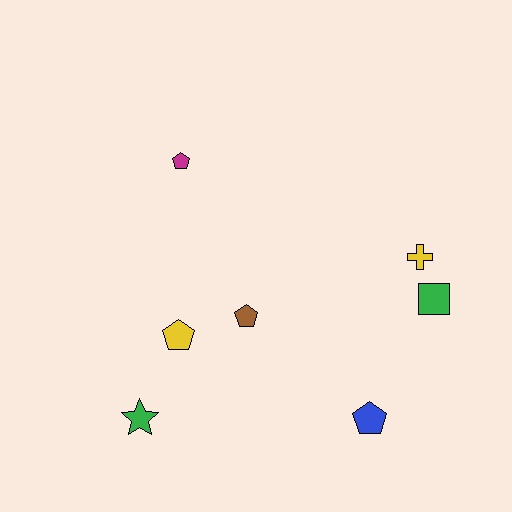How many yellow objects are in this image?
There are 2 yellow objects.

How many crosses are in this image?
There is 1 cross.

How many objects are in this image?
There are 7 objects.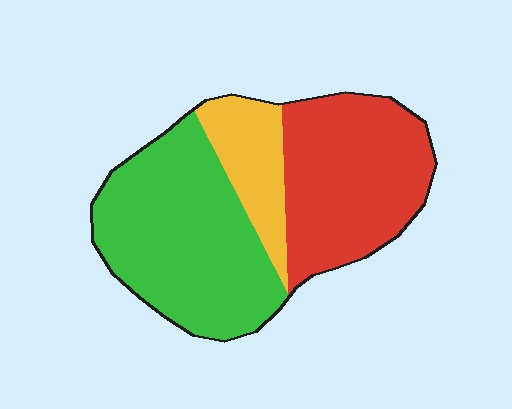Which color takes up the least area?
Yellow, at roughly 15%.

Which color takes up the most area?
Green, at roughly 45%.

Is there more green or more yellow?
Green.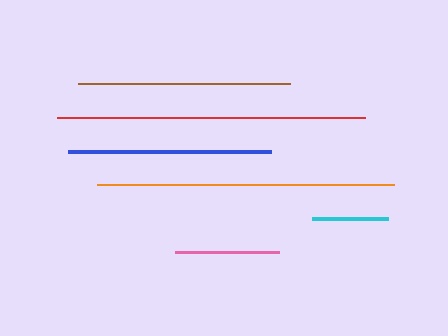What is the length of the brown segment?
The brown segment is approximately 212 pixels long.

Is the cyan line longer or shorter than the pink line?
The pink line is longer than the cyan line.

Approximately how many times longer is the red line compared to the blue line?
The red line is approximately 1.5 times the length of the blue line.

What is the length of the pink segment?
The pink segment is approximately 104 pixels long.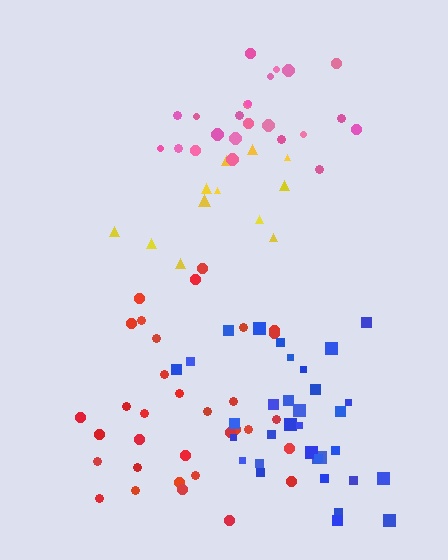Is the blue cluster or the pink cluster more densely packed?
Blue.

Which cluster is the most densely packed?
Blue.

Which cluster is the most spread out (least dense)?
Red.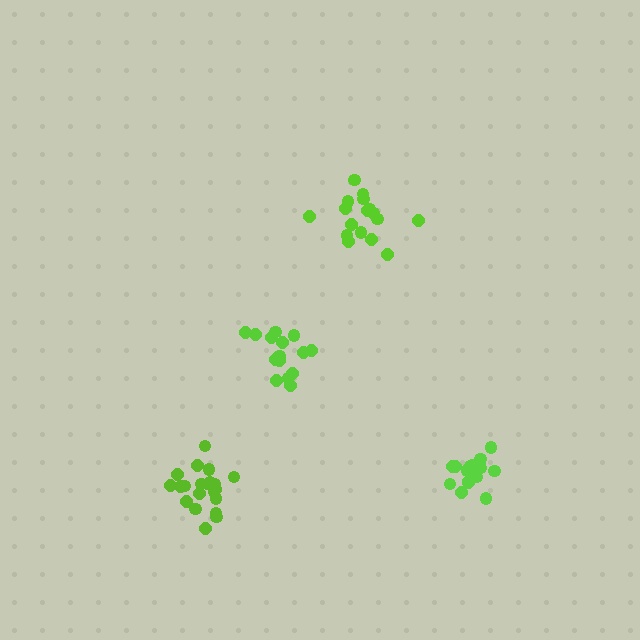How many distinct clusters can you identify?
There are 4 distinct clusters.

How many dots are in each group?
Group 1: 15 dots, Group 2: 17 dots, Group 3: 17 dots, Group 4: 21 dots (70 total).